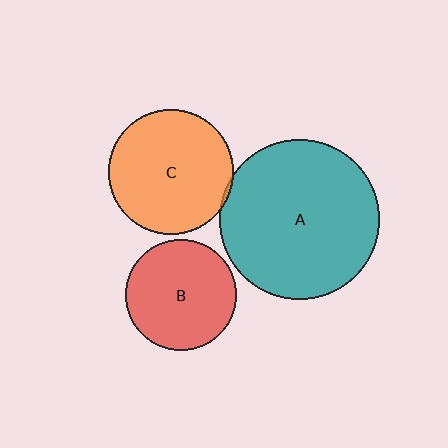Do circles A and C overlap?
Yes.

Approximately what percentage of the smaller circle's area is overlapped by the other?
Approximately 5%.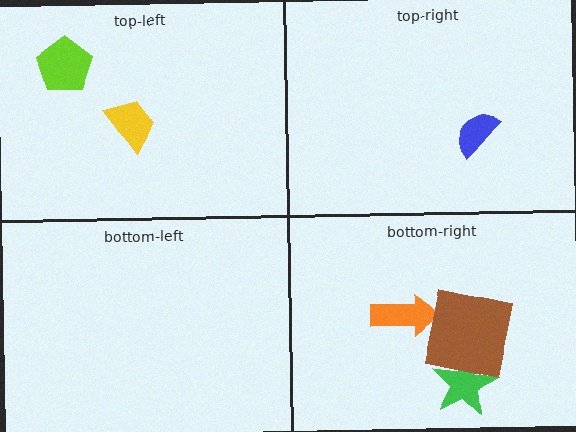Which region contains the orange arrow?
The bottom-right region.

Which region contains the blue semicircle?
The top-right region.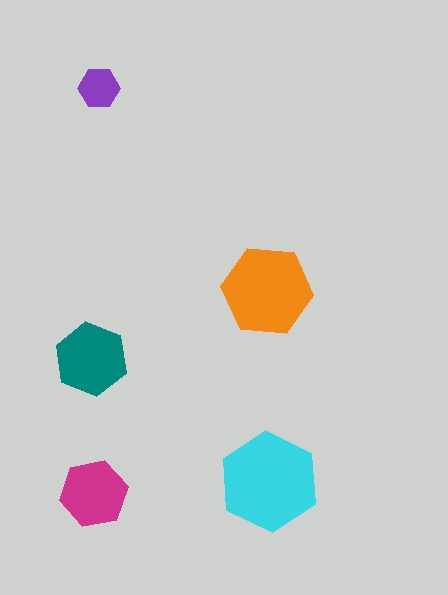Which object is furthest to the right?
The cyan hexagon is rightmost.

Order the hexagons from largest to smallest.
the cyan one, the orange one, the teal one, the magenta one, the purple one.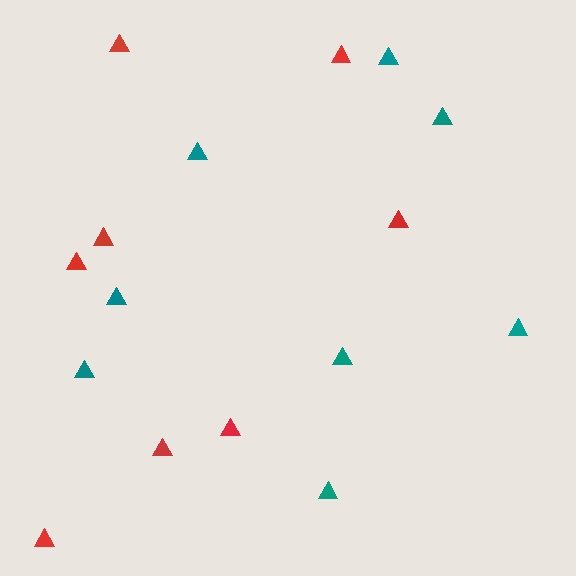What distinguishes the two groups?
There are 2 groups: one group of teal triangles (8) and one group of red triangles (8).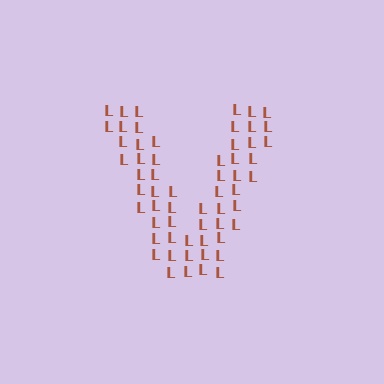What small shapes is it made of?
It is made of small letter L's.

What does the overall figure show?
The overall figure shows the letter V.